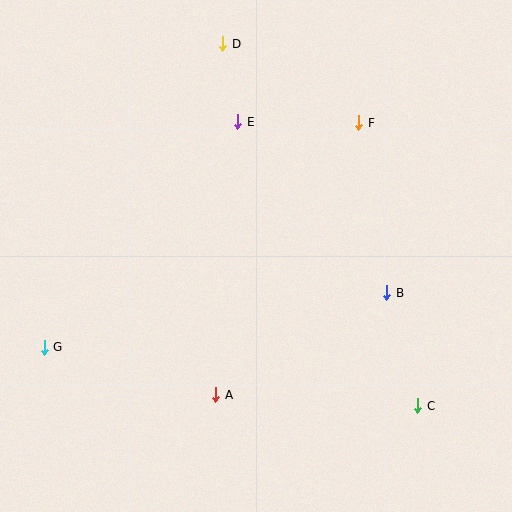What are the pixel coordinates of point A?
Point A is at (216, 395).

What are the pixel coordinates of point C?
Point C is at (418, 406).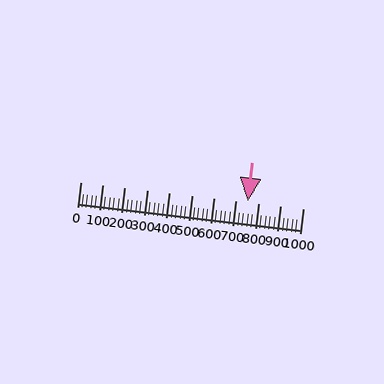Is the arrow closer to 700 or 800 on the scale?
The arrow is closer to 800.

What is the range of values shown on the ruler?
The ruler shows values from 0 to 1000.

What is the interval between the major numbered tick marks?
The major tick marks are spaced 100 units apart.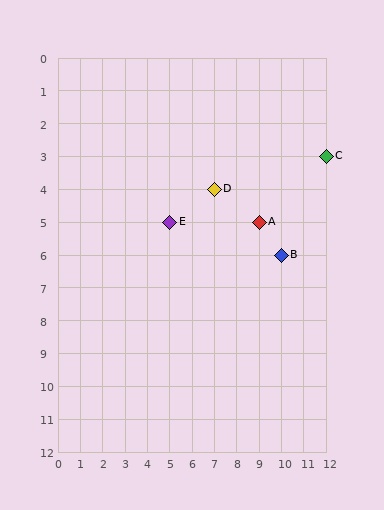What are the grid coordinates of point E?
Point E is at grid coordinates (5, 5).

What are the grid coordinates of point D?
Point D is at grid coordinates (7, 4).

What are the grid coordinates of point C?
Point C is at grid coordinates (12, 3).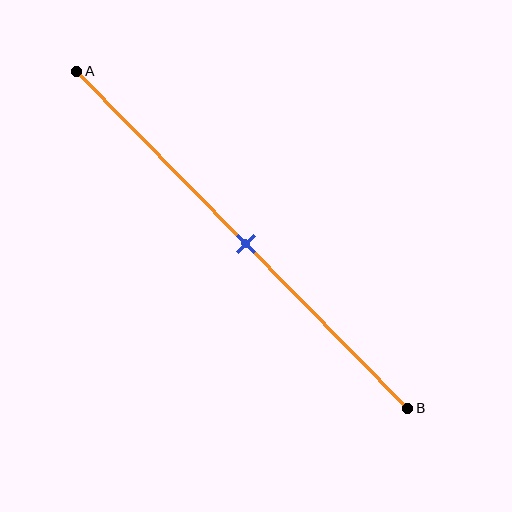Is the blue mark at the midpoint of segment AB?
Yes, the mark is approximately at the midpoint.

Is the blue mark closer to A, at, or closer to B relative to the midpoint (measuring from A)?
The blue mark is approximately at the midpoint of segment AB.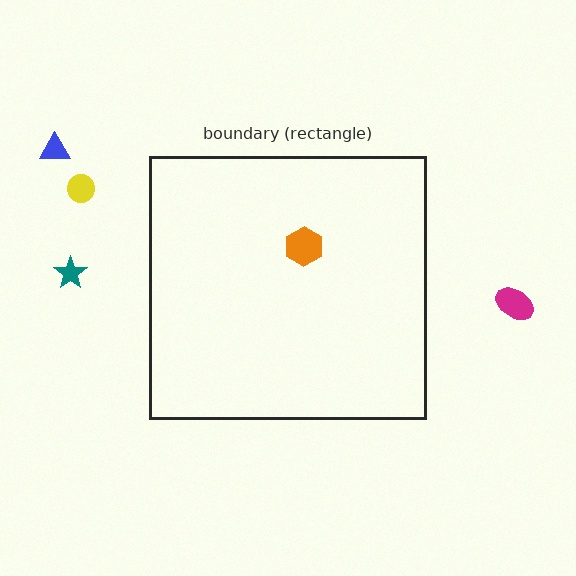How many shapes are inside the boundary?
1 inside, 4 outside.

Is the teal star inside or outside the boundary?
Outside.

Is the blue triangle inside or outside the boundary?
Outside.